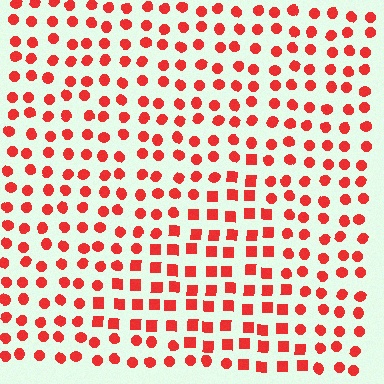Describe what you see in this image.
The image is filled with small red elements arranged in a uniform grid. A triangle-shaped region contains squares, while the surrounding area contains circles. The boundary is defined purely by the change in element shape.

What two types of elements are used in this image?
The image uses squares inside the triangle region and circles outside it.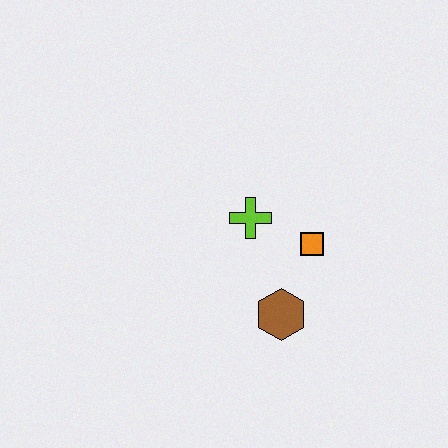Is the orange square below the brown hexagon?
No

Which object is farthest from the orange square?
The brown hexagon is farthest from the orange square.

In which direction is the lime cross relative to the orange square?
The lime cross is to the left of the orange square.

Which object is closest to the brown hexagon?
The orange square is closest to the brown hexagon.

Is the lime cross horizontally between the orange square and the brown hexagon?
No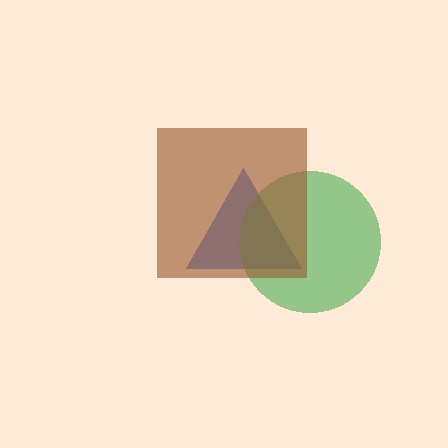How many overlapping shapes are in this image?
There are 3 overlapping shapes in the image.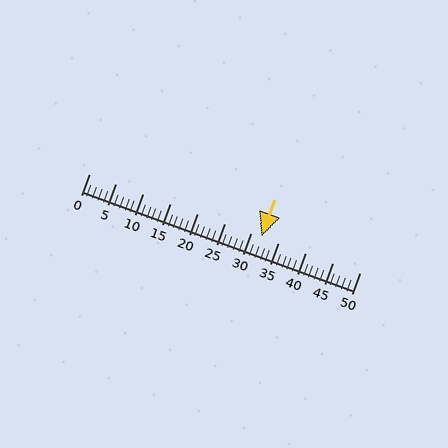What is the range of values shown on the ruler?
The ruler shows values from 0 to 50.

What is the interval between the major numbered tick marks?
The major tick marks are spaced 5 units apart.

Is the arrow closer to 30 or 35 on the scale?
The arrow is closer to 30.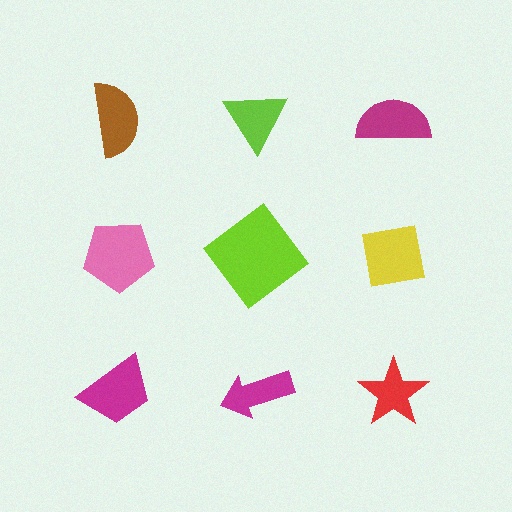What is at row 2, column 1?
A pink pentagon.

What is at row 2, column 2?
A lime diamond.